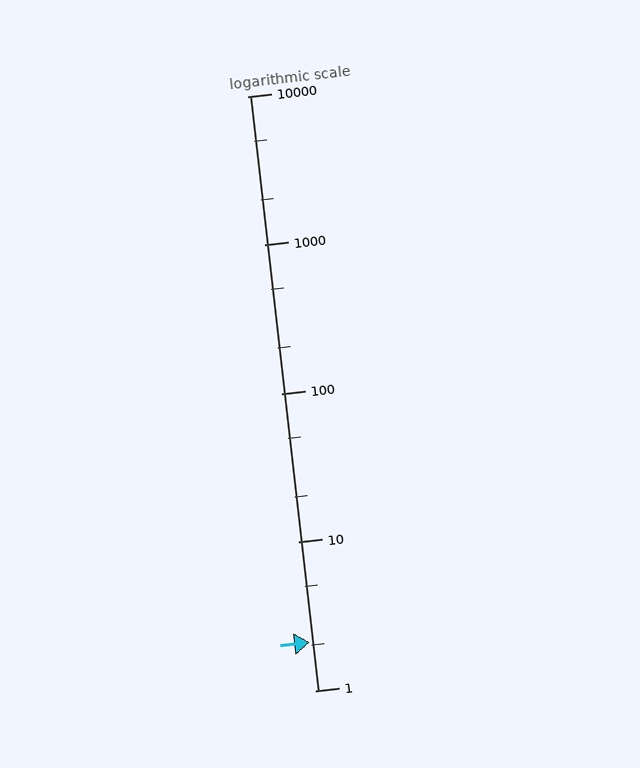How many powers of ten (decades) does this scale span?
The scale spans 4 decades, from 1 to 10000.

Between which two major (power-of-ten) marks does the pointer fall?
The pointer is between 1 and 10.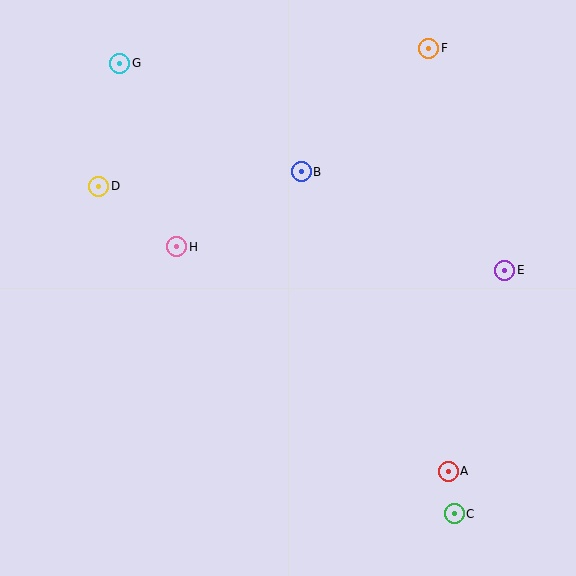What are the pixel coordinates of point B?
Point B is at (301, 172).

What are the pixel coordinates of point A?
Point A is at (448, 471).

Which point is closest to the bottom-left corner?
Point H is closest to the bottom-left corner.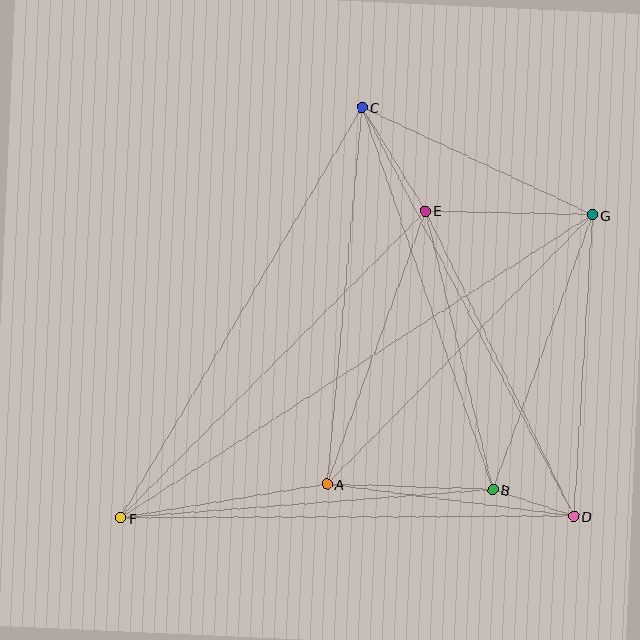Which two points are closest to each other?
Points B and D are closest to each other.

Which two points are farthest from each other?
Points F and G are farthest from each other.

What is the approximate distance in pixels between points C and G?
The distance between C and G is approximately 255 pixels.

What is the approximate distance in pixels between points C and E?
The distance between C and E is approximately 122 pixels.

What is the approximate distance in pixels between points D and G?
The distance between D and G is approximately 302 pixels.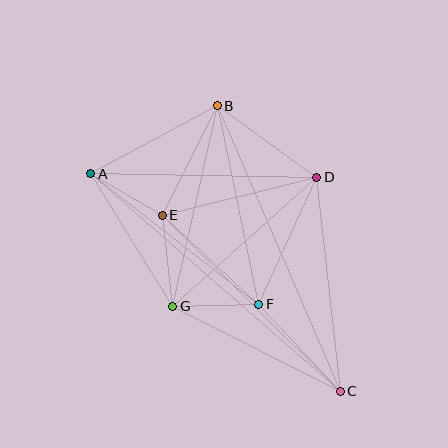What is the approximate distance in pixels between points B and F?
The distance between B and F is approximately 203 pixels.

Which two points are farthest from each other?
Points A and C are farthest from each other.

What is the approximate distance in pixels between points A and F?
The distance between A and F is approximately 213 pixels.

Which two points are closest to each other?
Points A and E are closest to each other.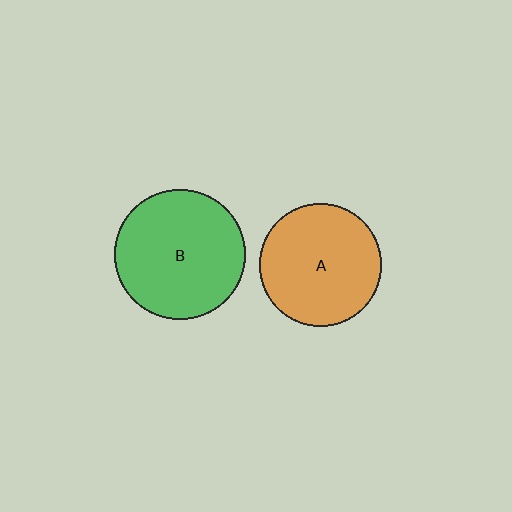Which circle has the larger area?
Circle B (green).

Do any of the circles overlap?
No, none of the circles overlap.